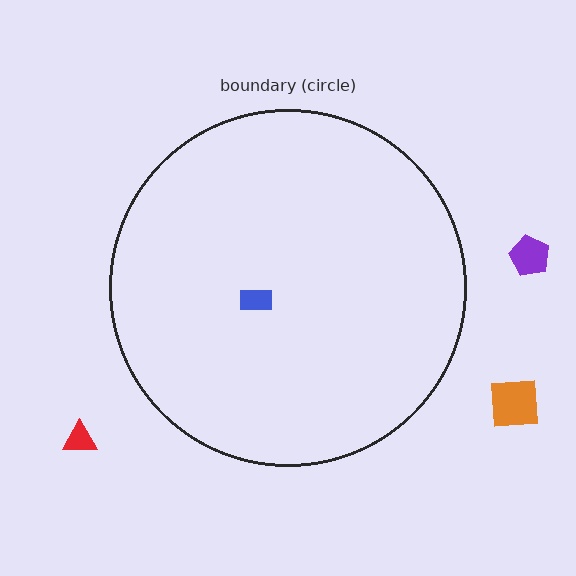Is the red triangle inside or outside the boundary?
Outside.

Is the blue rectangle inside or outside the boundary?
Inside.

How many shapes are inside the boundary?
1 inside, 3 outside.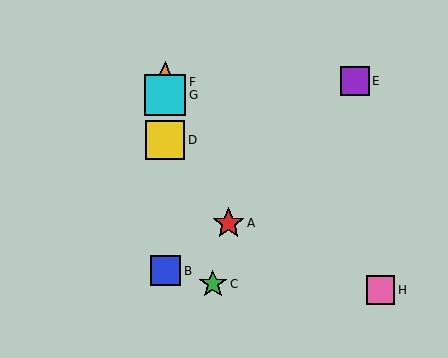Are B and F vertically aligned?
Yes, both are at x≈165.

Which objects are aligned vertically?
Objects B, D, F, G are aligned vertically.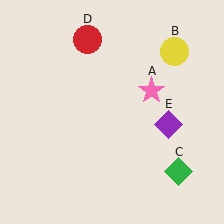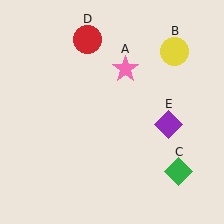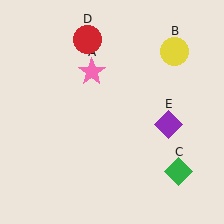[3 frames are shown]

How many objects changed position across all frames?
1 object changed position: pink star (object A).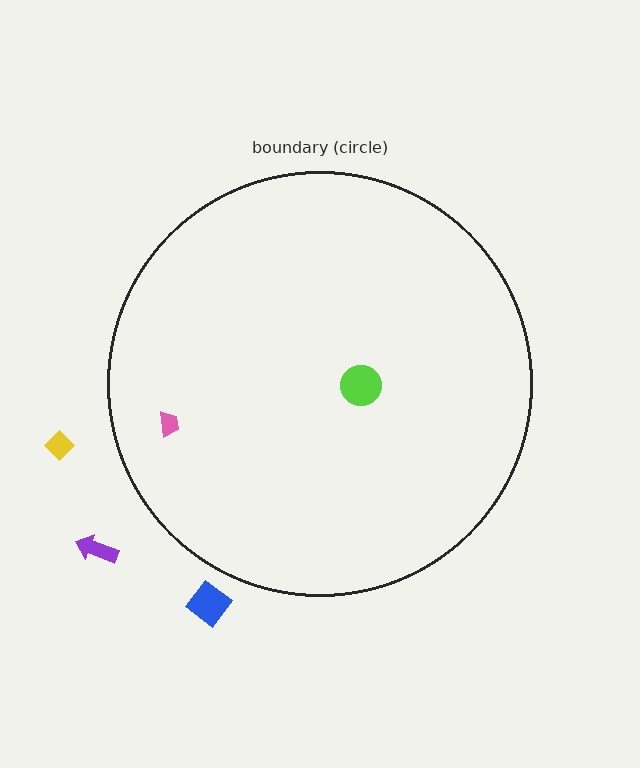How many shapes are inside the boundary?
2 inside, 3 outside.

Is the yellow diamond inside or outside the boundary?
Outside.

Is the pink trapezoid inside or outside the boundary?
Inside.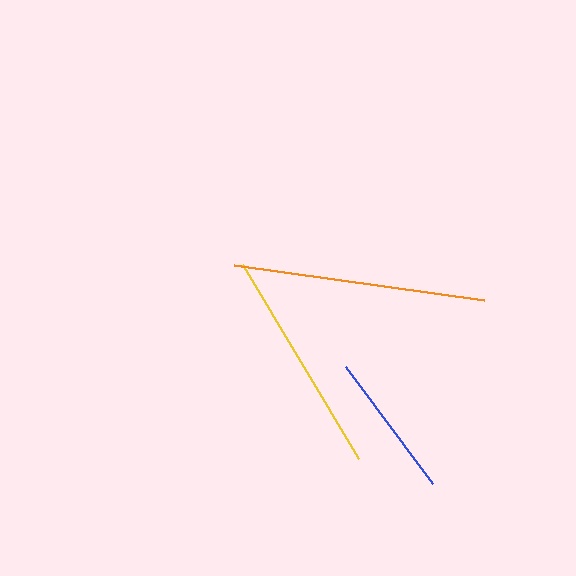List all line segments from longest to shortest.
From longest to shortest: orange, yellow, blue.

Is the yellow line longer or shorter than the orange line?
The orange line is longer than the yellow line.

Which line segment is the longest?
The orange line is the longest at approximately 253 pixels.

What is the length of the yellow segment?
The yellow segment is approximately 226 pixels long.